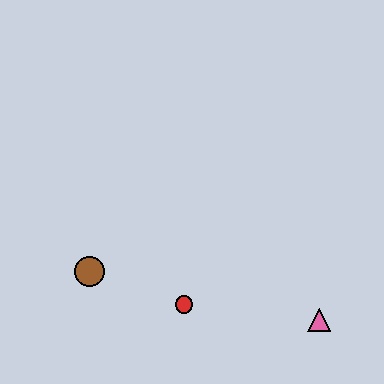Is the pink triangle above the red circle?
No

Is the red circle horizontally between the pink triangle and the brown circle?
Yes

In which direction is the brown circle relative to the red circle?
The brown circle is to the left of the red circle.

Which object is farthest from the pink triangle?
The brown circle is farthest from the pink triangle.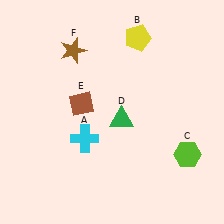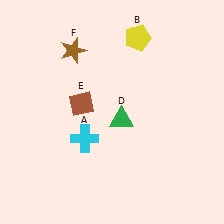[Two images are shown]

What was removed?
The lime hexagon (C) was removed in Image 2.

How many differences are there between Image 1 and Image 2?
There is 1 difference between the two images.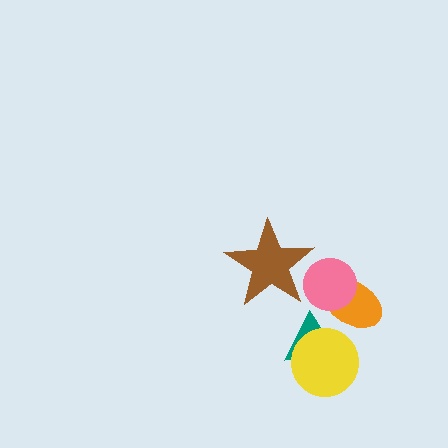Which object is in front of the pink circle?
The brown star is in front of the pink circle.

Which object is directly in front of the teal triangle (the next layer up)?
The orange ellipse is directly in front of the teal triangle.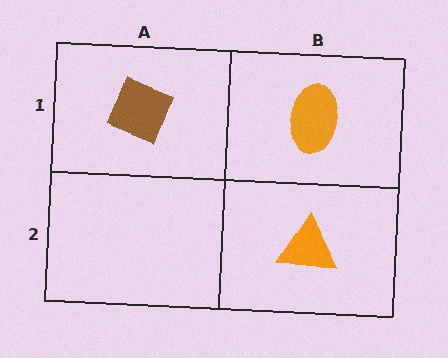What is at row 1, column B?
An orange ellipse.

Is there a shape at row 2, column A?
No, that cell is empty.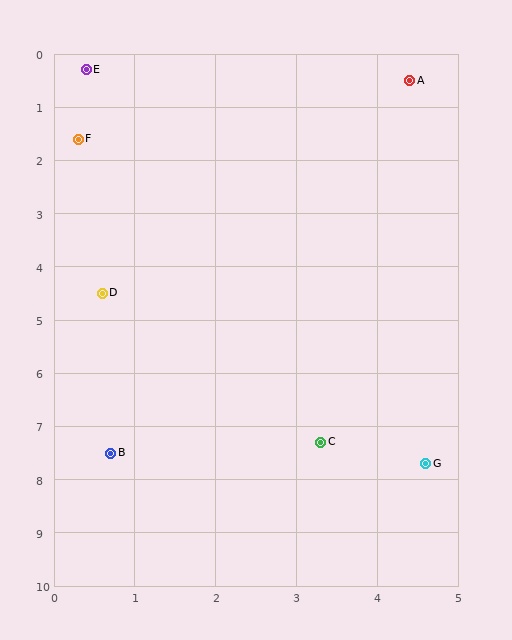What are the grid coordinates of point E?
Point E is at approximately (0.4, 0.3).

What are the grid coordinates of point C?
Point C is at approximately (3.3, 7.3).